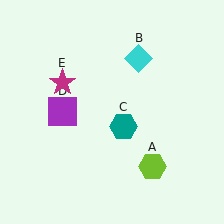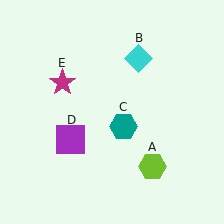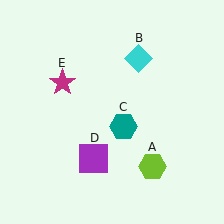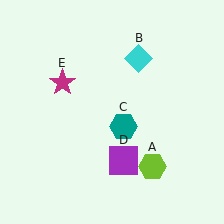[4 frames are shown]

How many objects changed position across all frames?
1 object changed position: purple square (object D).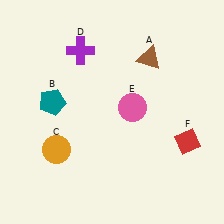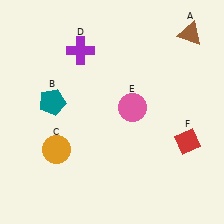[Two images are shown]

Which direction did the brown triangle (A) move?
The brown triangle (A) moved right.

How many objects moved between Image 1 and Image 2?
1 object moved between the two images.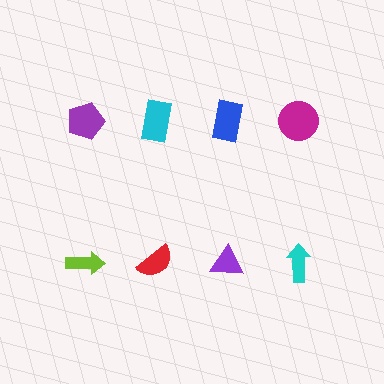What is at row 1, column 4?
A magenta circle.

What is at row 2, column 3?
A purple triangle.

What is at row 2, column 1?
A lime arrow.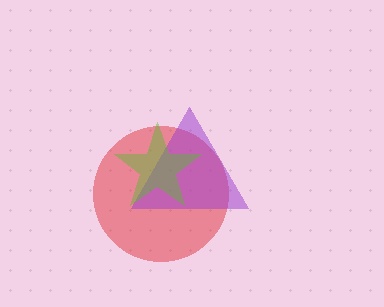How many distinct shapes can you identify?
There are 3 distinct shapes: a red circle, a purple triangle, a lime star.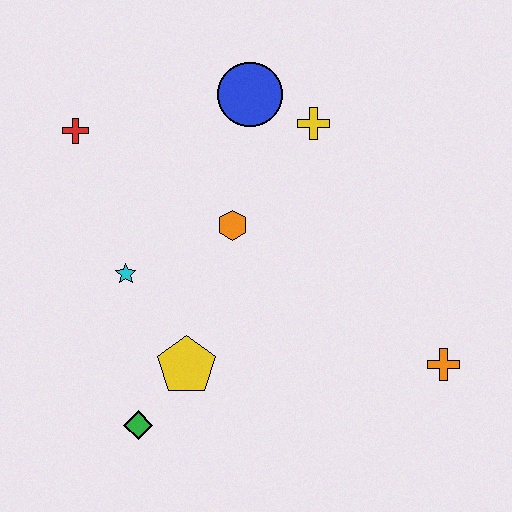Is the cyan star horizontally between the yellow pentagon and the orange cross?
No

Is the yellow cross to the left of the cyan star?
No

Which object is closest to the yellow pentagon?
The green diamond is closest to the yellow pentagon.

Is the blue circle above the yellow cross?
Yes